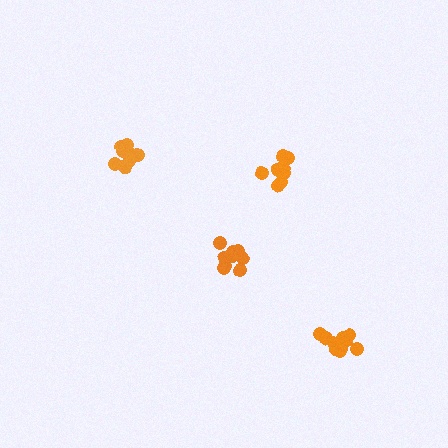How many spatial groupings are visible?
There are 4 spatial groupings.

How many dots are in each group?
Group 1: 11 dots, Group 2: 9 dots, Group 3: 8 dots, Group 4: 9 dots (37 total).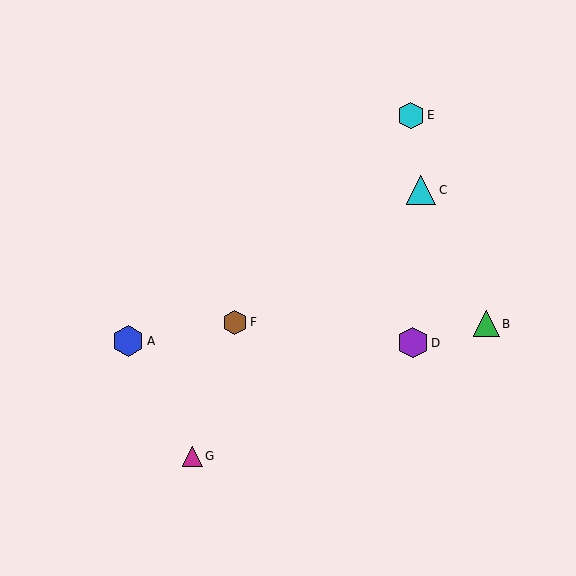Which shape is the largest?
The purple hexagon (labeled D) is the largest.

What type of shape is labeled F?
Shape F is a brown hexagon.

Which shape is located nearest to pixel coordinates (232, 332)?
The brown hexagon (labeled F) at (235, 322) is nearest to that location.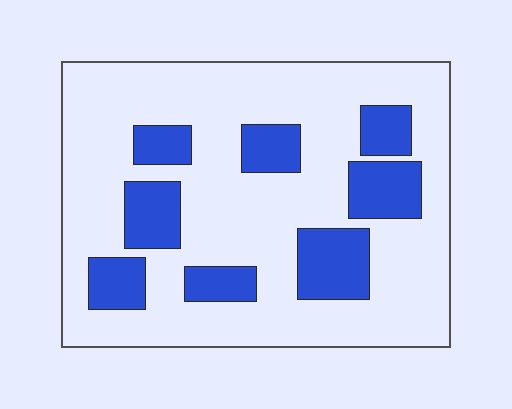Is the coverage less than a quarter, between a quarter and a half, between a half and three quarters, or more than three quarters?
Less than a quarter.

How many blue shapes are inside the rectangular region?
8.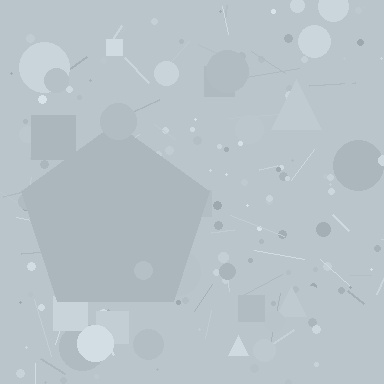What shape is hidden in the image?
A pentagon is hidden in the image.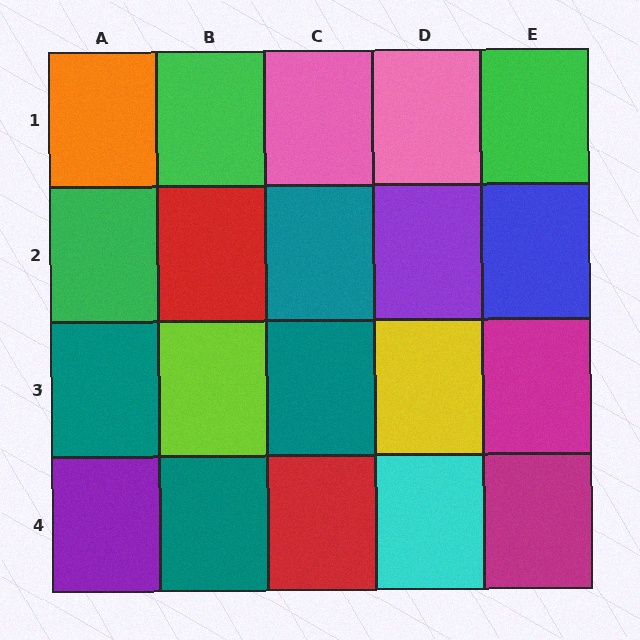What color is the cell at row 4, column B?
Teal.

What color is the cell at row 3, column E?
Magenta.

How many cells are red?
2 cells are red.